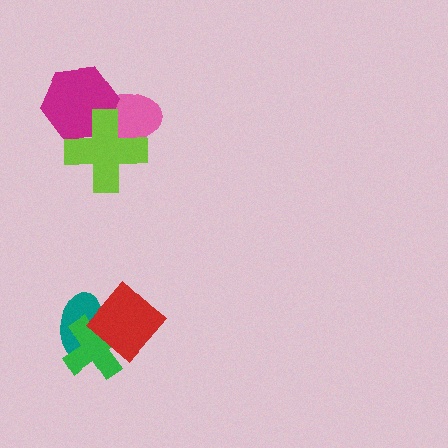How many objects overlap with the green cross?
2 objects overlap with the green cross.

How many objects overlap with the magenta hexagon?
2 objects overlap with the magenta hexagon.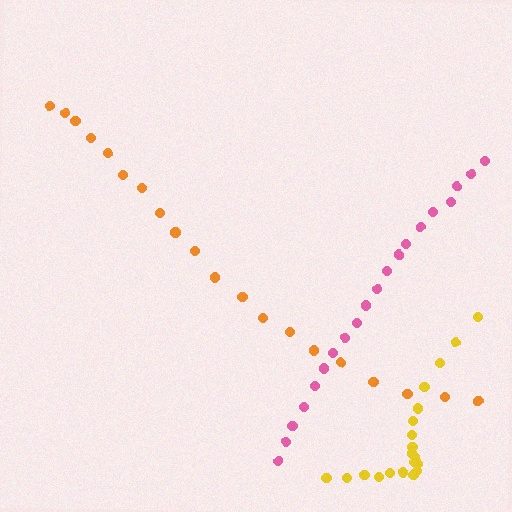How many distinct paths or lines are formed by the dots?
There are 3 distinct paths.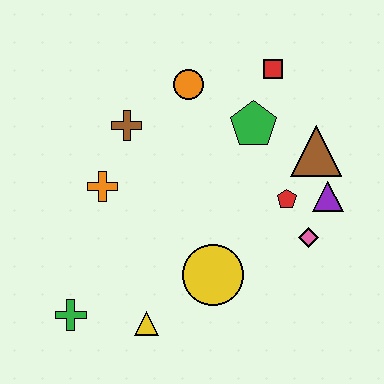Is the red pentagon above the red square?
No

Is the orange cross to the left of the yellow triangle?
Yes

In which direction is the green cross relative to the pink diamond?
The green cross is to the left of the pink diamond.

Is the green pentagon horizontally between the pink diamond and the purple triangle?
No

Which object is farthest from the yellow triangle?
The red square is farthest from the yellow triangle.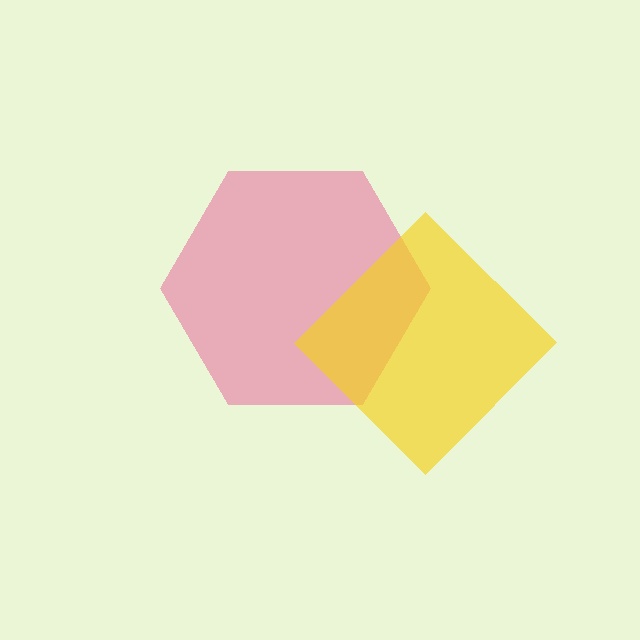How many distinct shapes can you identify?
There are 2 distinct shapes: a pink hexagon, a yellow diamond.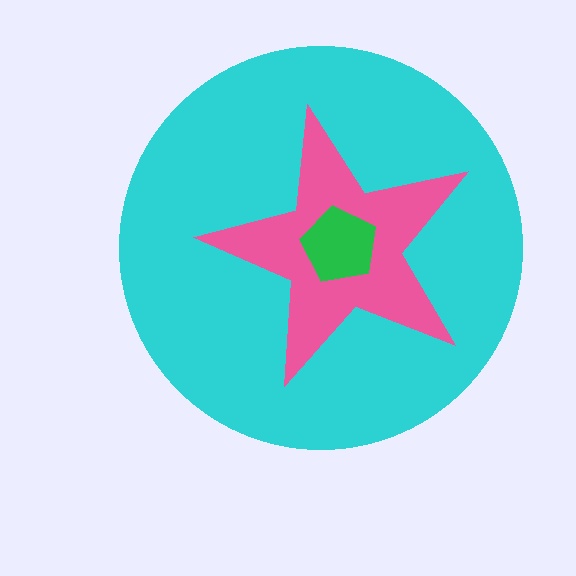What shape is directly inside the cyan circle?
The pink star.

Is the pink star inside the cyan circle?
Yes.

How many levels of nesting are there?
3.